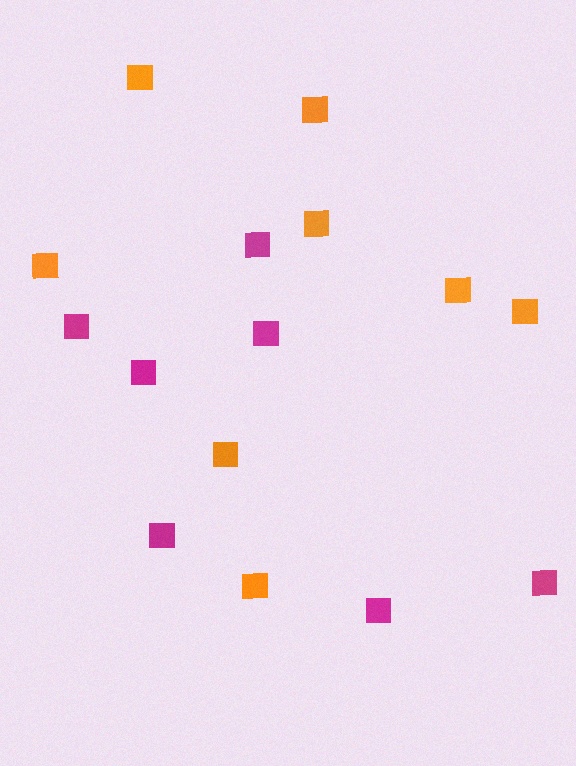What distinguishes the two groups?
There are 2 groups: one group of magenta squares (7) and one group of orange squares (8).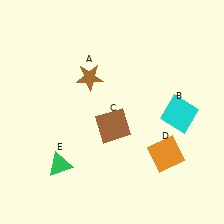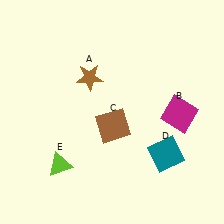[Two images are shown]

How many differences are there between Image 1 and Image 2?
There are 3 differences between the two images.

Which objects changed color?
B changed from cyan to magenta. D changed from orange to teal. E changed from green to lime.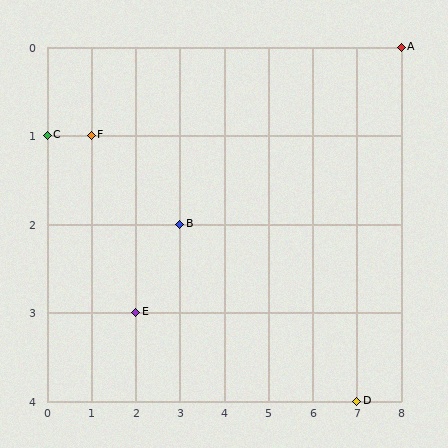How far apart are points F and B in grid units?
Points F and B are 2 columns and 1 row apart (about 2.2 grid units diagonally).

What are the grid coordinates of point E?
Point E is at grid coordinates (2, 3).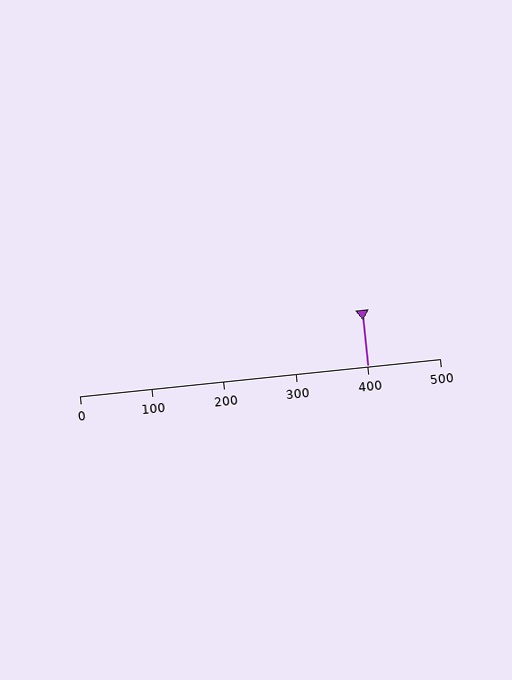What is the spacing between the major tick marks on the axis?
The major ticks are spaced 100 apart.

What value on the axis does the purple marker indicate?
The marker indicates approximately 400.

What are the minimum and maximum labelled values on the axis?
The axis runs from 0 to 500.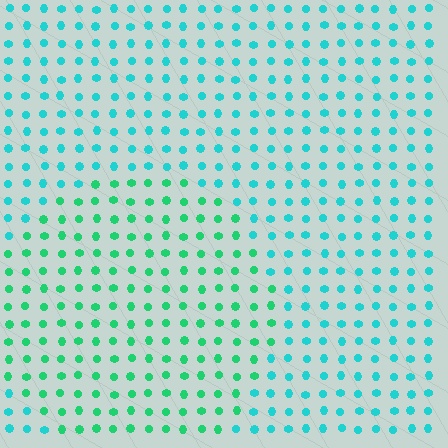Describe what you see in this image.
The image is filled with small cyan elements in a uniform arrangement. A circle-shaped region is visible where the elements are tinted to a slightly different hue, forming a subtle color boundary.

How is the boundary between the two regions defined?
The boundary is defined purely by a slight shift in hue (about 32 degrees). Spacing, size, and orientation are identical on both sides.